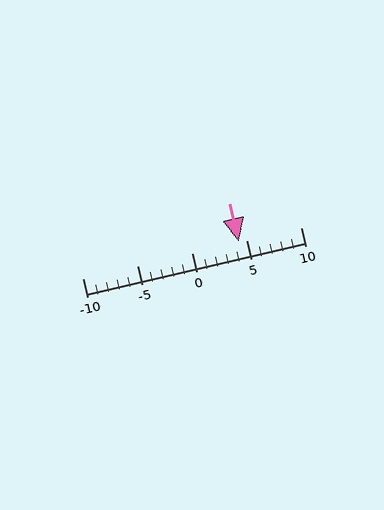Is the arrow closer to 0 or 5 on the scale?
The arrow is closer to 5.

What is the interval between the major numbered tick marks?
The major tick marks are spaced 5 units apart.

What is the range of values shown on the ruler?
The ruler shows values from -10 to 10.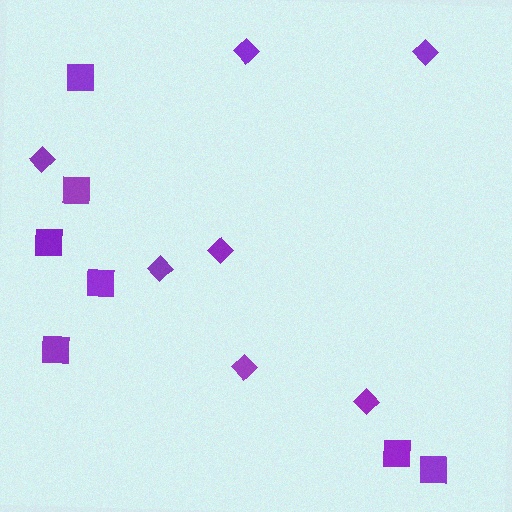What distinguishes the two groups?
There are 2 groups: one group of diamonds (7) and one group of squares (7).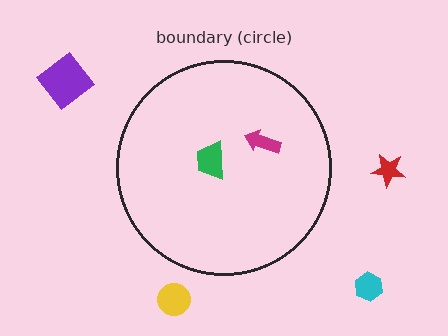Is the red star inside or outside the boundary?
Outside.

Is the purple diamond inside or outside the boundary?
Outside.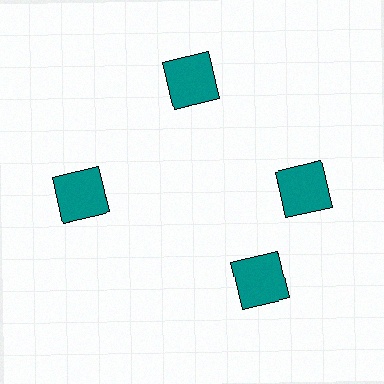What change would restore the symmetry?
The symmetry would be restored by rotating it back into even spacing with its neighbors so that all 4 squares sit at equal angles and equal distance from the center.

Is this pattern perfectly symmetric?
No. The 4 teal squares are arranged in a ring, but one element near the 6 o'clock position is rotated out of alignment along the ring, breaking the 4-fold rotational symmetry.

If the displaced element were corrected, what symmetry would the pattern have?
It would have 4-fold rotational symmetry — the pattern would map onto itself every 90 degrees.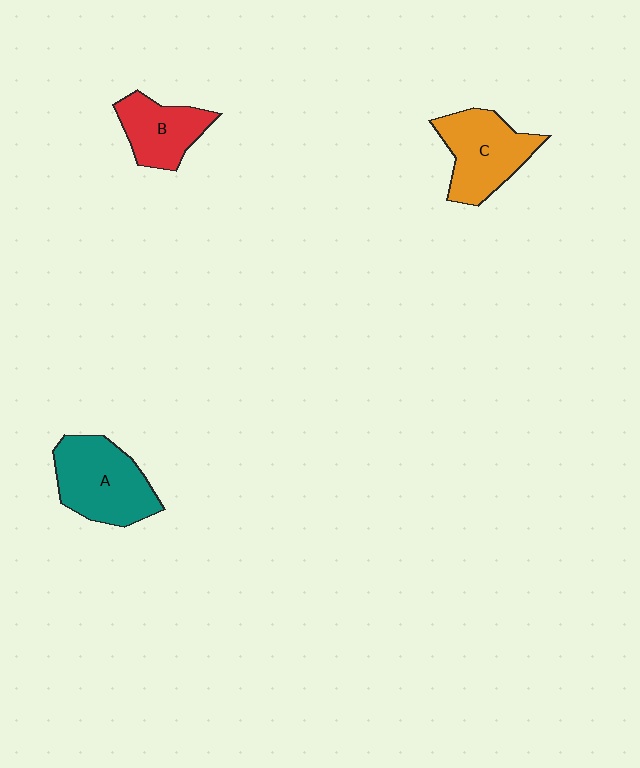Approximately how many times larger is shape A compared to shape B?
Approximately 1.5 times.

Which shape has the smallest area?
Shape B (red).